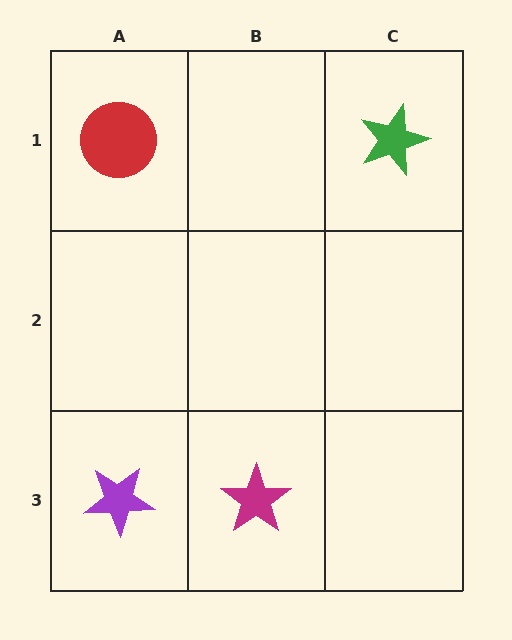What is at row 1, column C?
A green star.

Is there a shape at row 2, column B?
No, that cell is empty.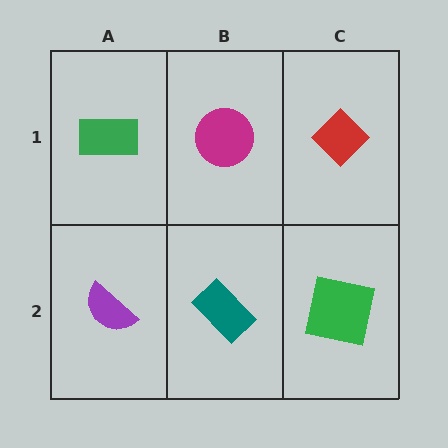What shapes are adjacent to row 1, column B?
A teal rectangle (row 2, column B), a green rectangle (row 1, column A), a red diamond (row 1, column C).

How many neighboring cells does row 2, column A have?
2.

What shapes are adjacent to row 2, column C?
A red diamond (row 1, column C), a teal rectangle (row 2, column B).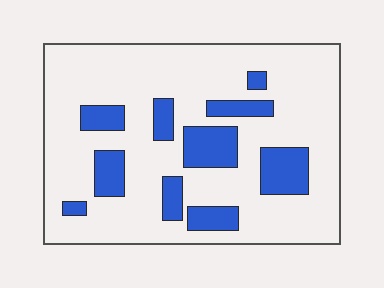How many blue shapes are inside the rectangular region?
10.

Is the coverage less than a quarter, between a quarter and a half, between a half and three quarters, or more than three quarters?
Less than a quarter.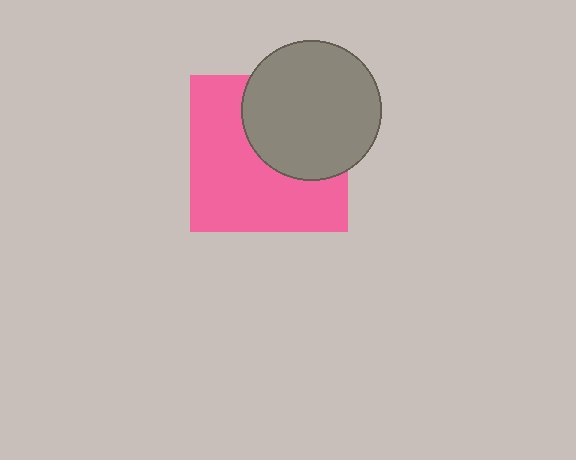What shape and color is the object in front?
The object in front is a gray circle.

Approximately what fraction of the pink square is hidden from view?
Roughly 40% of the pink square is hidden behind the gray circle.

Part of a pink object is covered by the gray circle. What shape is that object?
It is a square.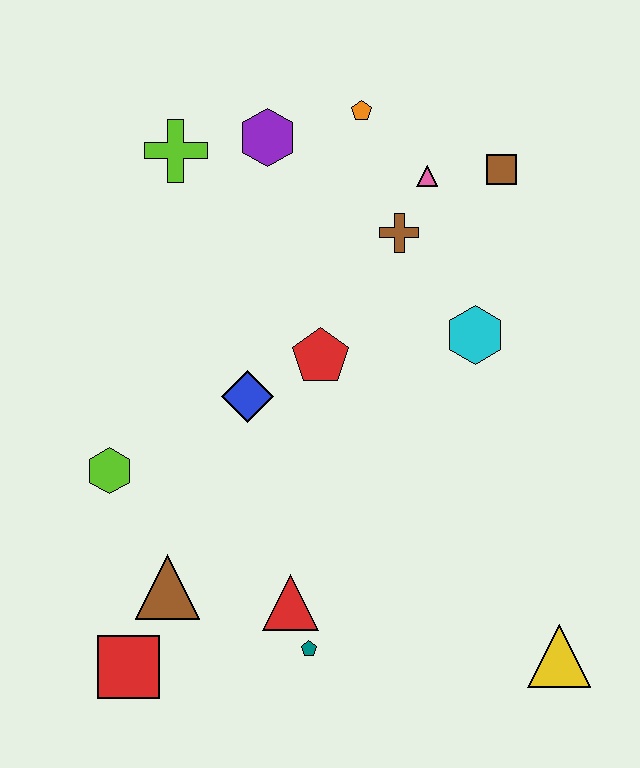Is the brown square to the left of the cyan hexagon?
No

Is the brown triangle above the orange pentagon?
No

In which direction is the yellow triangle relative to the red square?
The yellow triangle is to the right of the red square.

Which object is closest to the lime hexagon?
The brown triangle is closest to the lime hexagon.